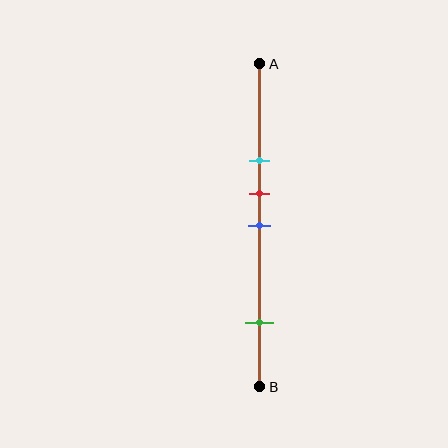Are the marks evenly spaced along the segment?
No, the marks are not evenly spaced.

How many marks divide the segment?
There are 4 marks dividing the segment.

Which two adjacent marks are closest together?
The red and blue marks are the closest adjacent pair.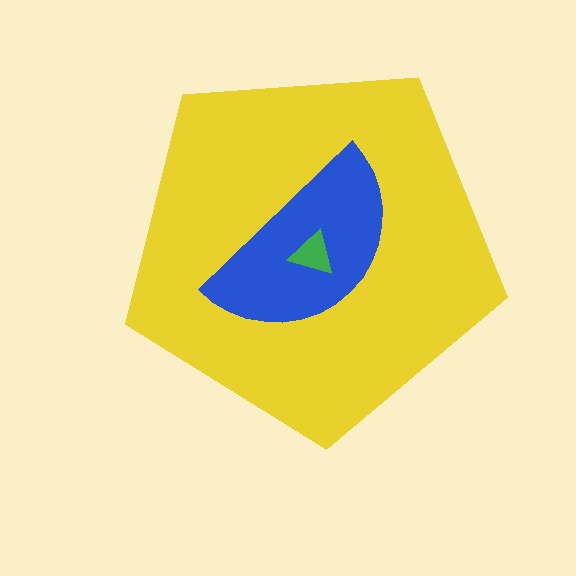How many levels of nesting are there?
3.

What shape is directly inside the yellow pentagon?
The blue semicircle.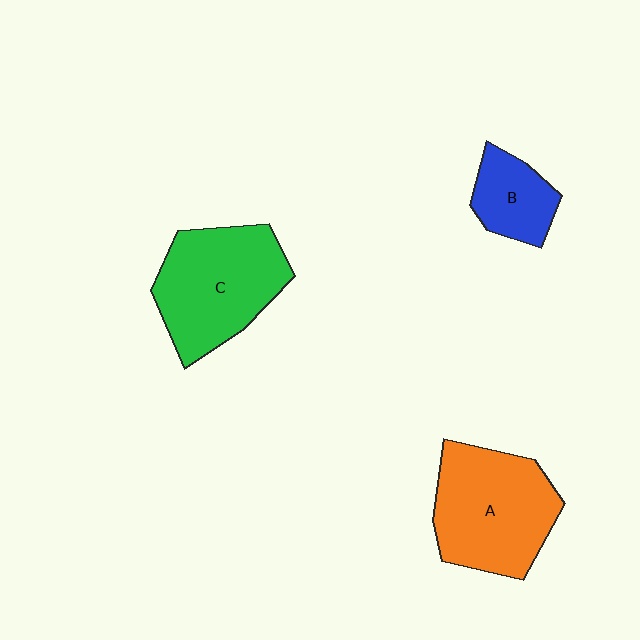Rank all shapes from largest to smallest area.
From largest to smallest: A (orange), C (green), B (blue).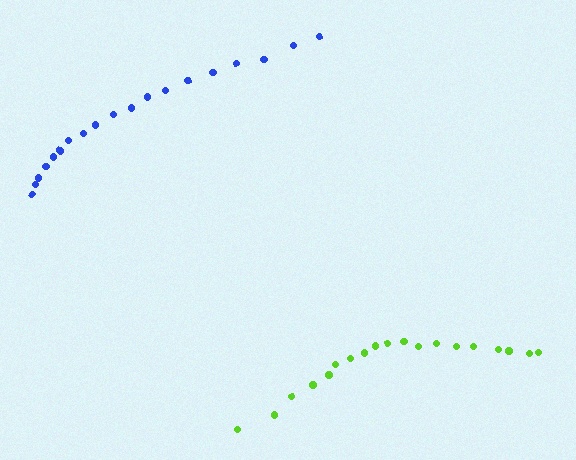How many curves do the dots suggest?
There are 2 distinct paths.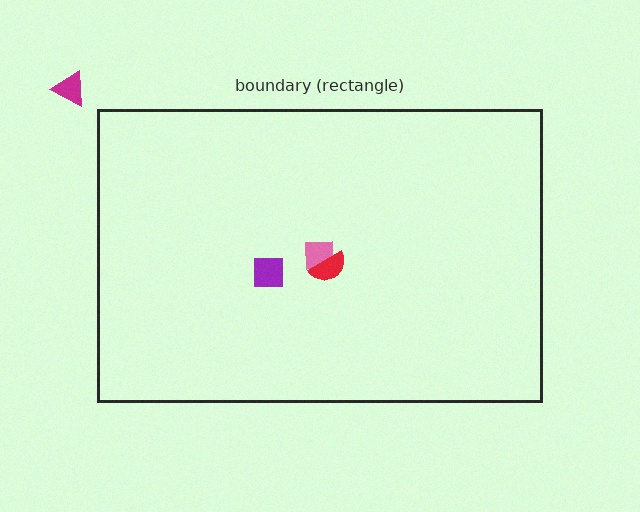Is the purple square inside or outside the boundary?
Inside.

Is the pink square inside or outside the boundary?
Inside.